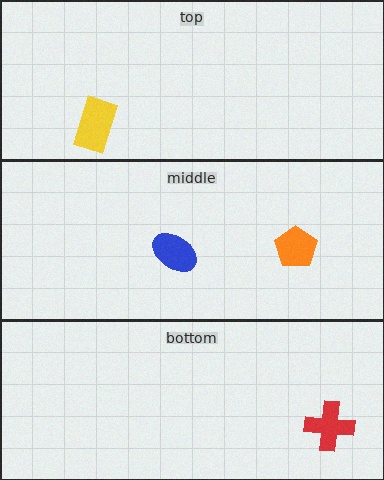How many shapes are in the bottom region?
1.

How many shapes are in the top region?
1.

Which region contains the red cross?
The bottom region.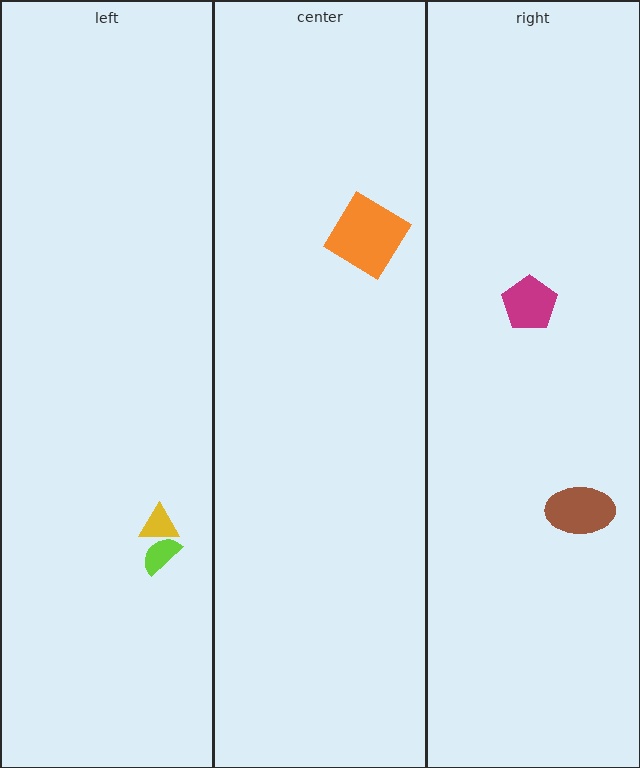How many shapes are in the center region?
1.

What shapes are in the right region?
The magenta pentagon, the brown ellipse.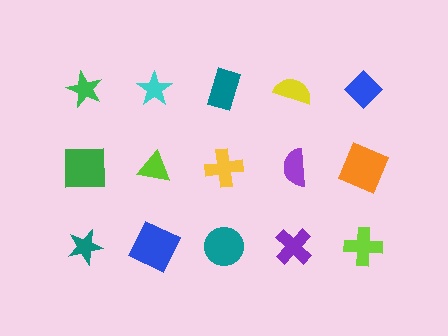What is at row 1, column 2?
A cyan star.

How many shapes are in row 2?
5 shapes.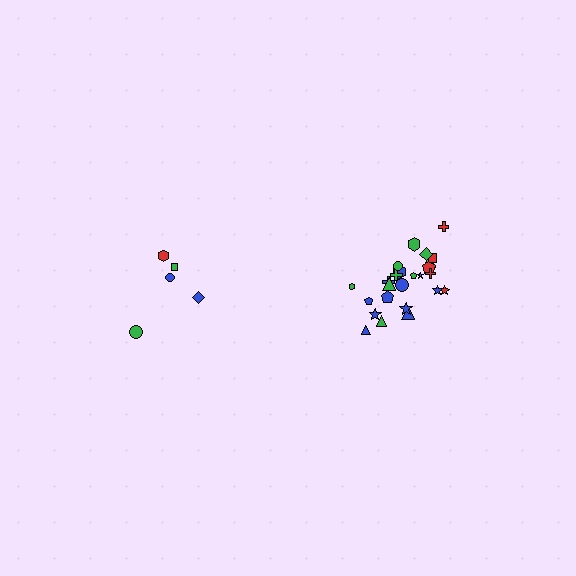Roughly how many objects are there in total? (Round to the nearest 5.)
Roughly 30 objects in total.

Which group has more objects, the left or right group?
The right group.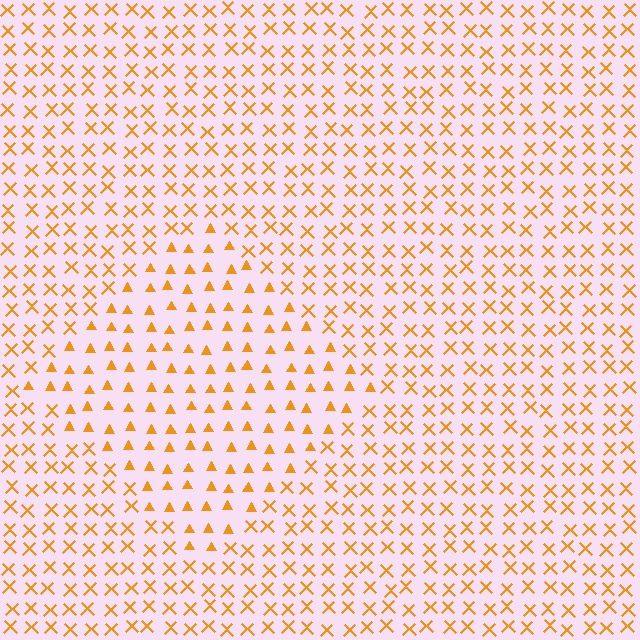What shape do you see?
I see a diamond.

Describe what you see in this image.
The image is filled with small orange elements arranged in a uniform grid. A diamond-shaped region contains triangles, while the surrounding area contains X marks. The boundary is defined purely by the change in element shape.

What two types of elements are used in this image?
The image uses triangles inside the diamond region and X marks outside it.